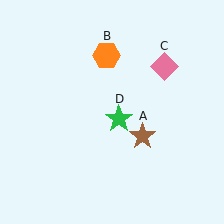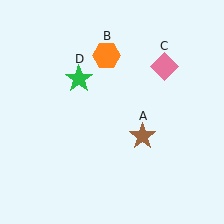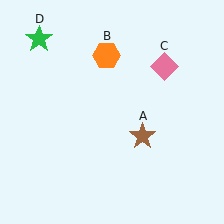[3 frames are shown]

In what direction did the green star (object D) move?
The green star (object D) moved up and to the left.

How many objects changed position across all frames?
1 object changed position: green star (object D).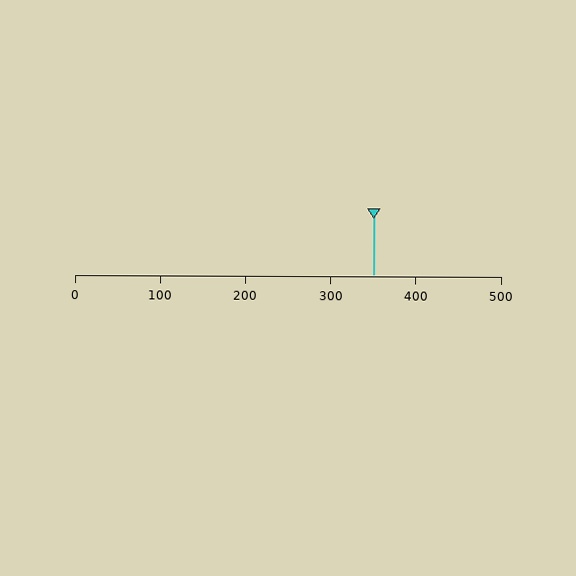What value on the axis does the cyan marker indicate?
The marker indicates approximately 350.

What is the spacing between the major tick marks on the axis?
The major ticks are spaced 100 apart.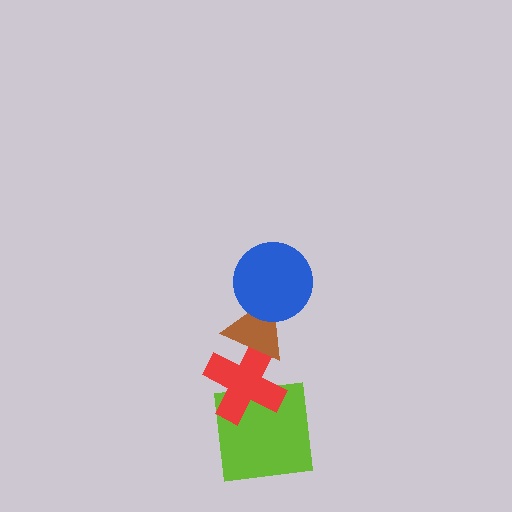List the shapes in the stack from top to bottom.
From top to bottom: the blue circle, the brown triangle, the red cross, the lime square.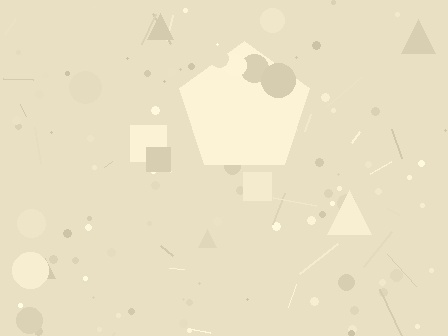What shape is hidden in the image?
A pentagon is hidden in the image.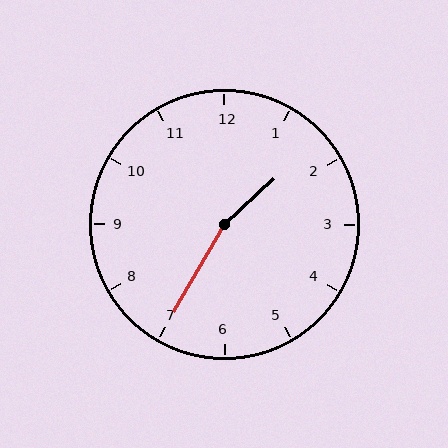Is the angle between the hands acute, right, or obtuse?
It is obtuse.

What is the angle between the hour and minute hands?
Approximately 162 degrees.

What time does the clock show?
1:35.